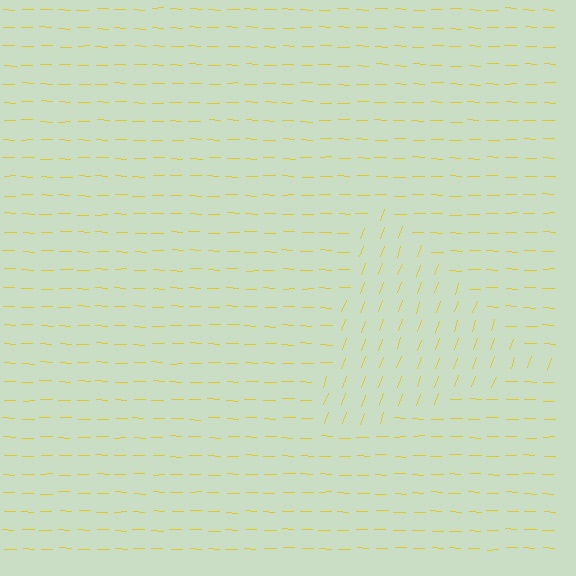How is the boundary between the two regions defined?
The boundary is defined purely by a change in line orientation (approximately 72 degrees difference). All lines are the same color and thickness.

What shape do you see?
I see a triangle.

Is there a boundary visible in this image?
Yes, there is a texture boundary formed by a change in line orientation.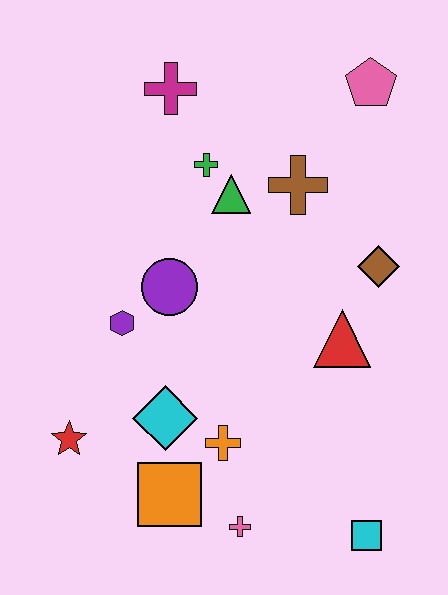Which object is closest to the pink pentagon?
The brown cross is closest to the pink pentagon.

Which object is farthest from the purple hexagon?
The pink pentagon is farthest from the purple hexagon.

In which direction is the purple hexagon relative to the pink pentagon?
The purple hexagon is to the left of the pink pentagon.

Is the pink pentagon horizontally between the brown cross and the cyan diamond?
No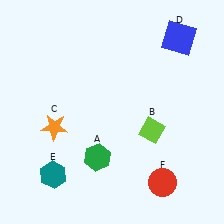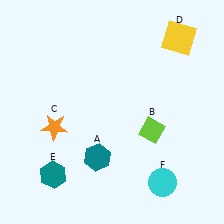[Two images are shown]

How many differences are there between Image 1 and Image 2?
There are 3 differences between the two images.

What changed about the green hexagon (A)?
In Image 1, A is green. In Image 2, it changed to teal.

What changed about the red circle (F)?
In Image 1, F is red. In Image 2, it changed to cyan.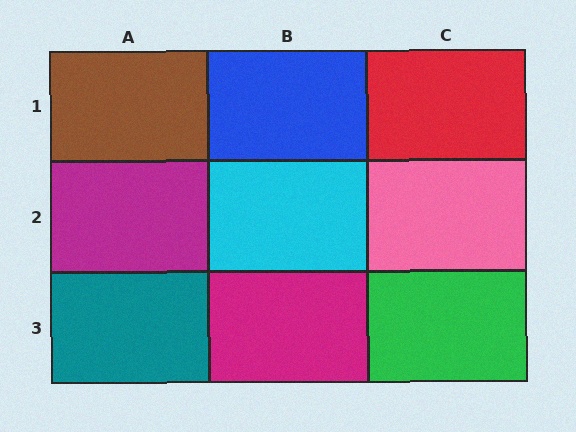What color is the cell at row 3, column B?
Magenta.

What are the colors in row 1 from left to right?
Brown, blue, red.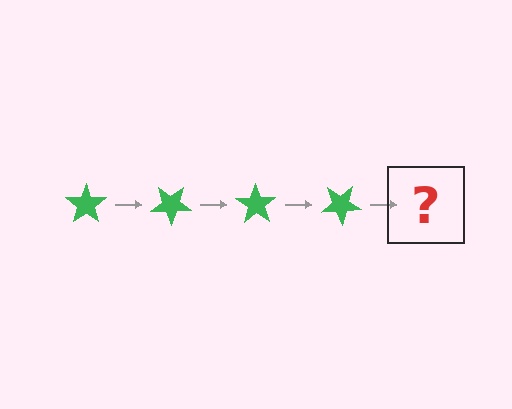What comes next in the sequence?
The next element should be a green star rotated 140 degrees.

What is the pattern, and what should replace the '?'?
The pattern is that the star rotates 35 degrees each step. The '?' should be a green star rotated 140 degrees.